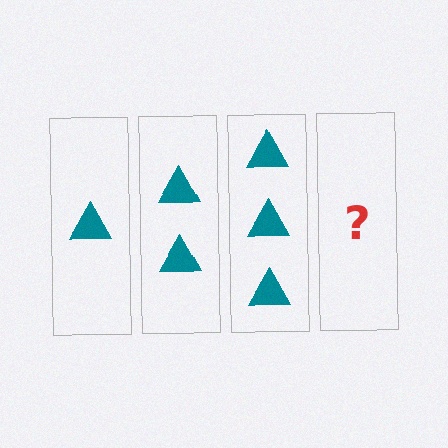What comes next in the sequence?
The next element should be 4 triangles.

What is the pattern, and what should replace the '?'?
The pattern is that each step adds one more triangle. The '?' should be 4 triangles.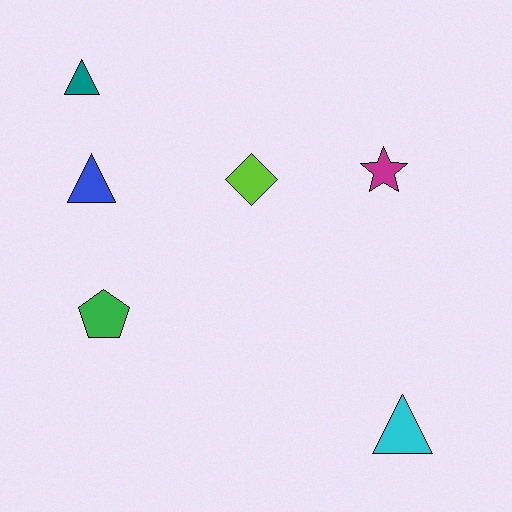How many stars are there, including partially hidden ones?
There is 1 star.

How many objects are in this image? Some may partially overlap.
There are 6 objects.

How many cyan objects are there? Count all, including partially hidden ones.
There is 1 cyan object.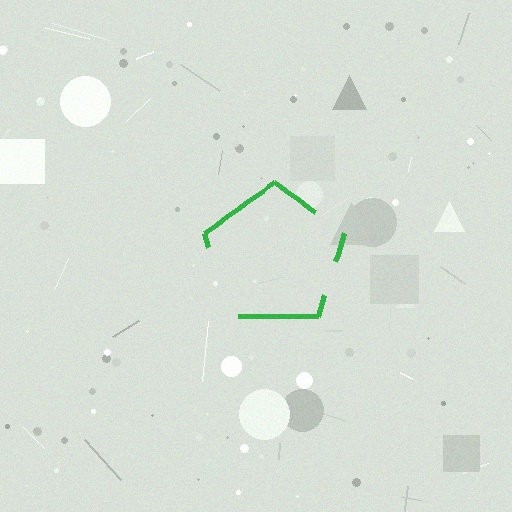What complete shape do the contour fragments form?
The contour fragments form a pentagon.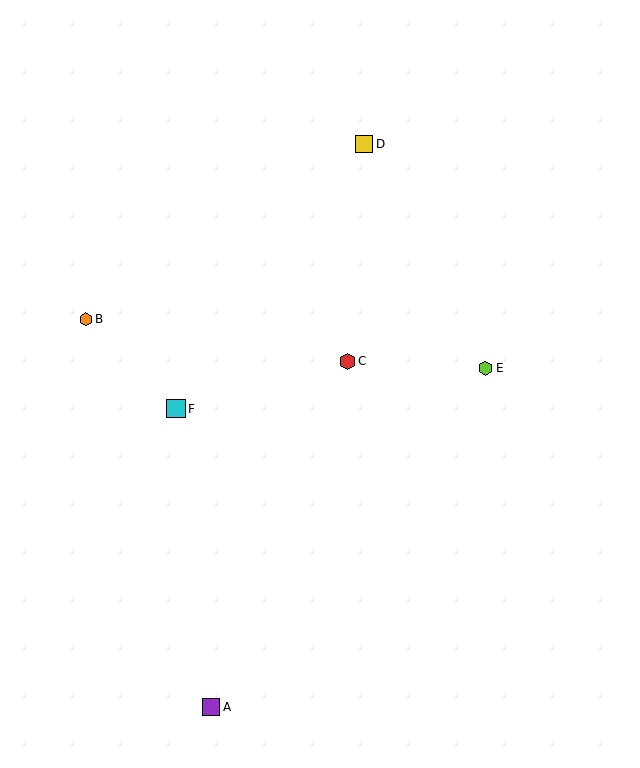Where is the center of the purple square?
The center of the purple square is at (211, 707).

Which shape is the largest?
The cyan square (labeled F) is the largest.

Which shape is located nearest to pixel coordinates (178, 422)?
The cyan square (labeled F) at (176, 409) is nearest to that location.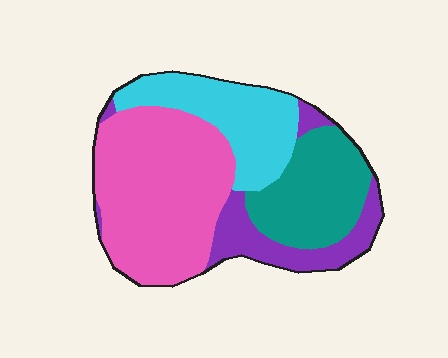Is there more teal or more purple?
Teal.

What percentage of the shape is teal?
Teal takes up about one fifth (1/5) of the shape.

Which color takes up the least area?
Purple, at roughly 15%.